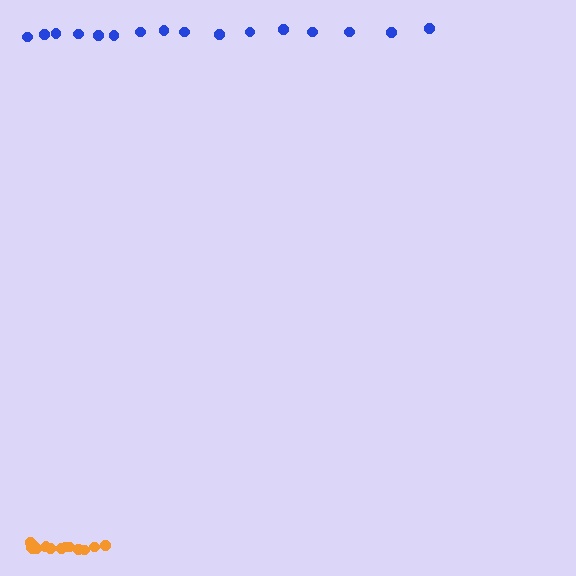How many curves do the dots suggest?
There are 2 distinct paths.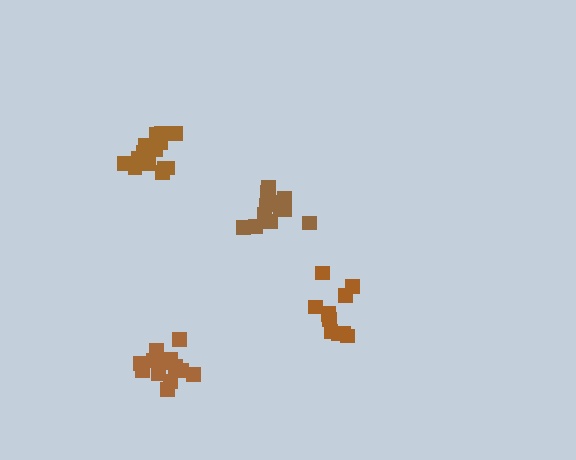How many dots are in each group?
Group 1: 13 dots, Group 2: 15 dots, Group 3: 12 dots, Group 4: 11 dots (51 total).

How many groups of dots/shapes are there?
There are 4 groups.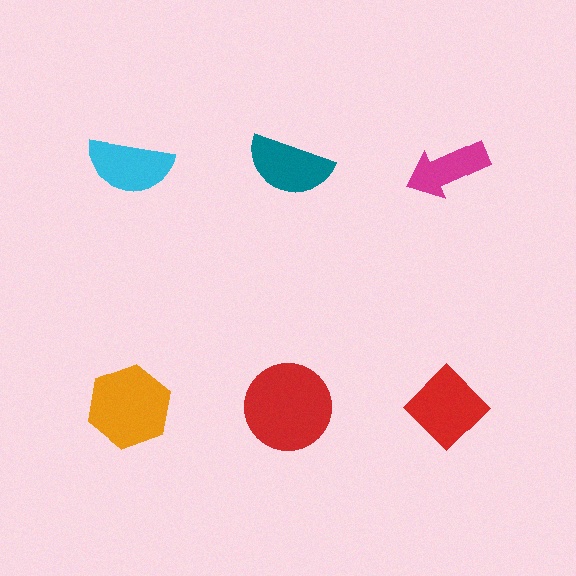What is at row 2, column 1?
An orange hexagon.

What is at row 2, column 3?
A red diamond.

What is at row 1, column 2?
A teal semicircle.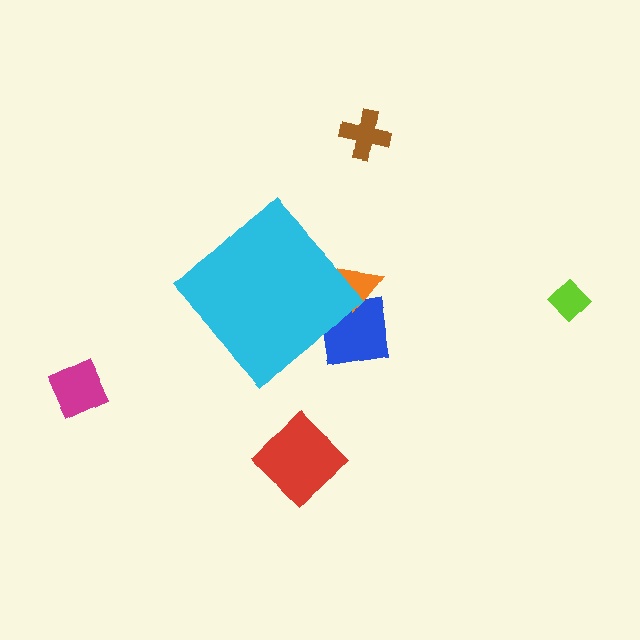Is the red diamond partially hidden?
No, the red diamond is fully visible.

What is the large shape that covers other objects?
A cyan diamond.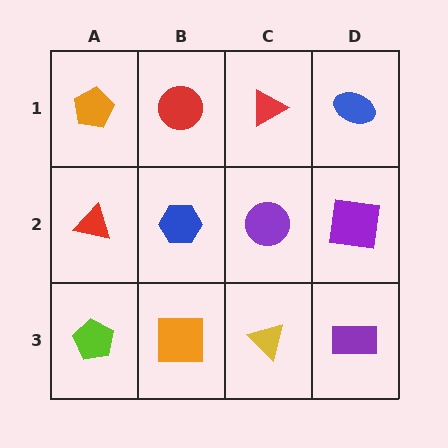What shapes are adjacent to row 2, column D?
A blue ellipse (row 1, column D), a purple rectangle (row 3, column D), a purple circle (row 2, column C).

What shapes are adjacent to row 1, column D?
A purple square (row 2, column D), a red triangle (row 1, column C).